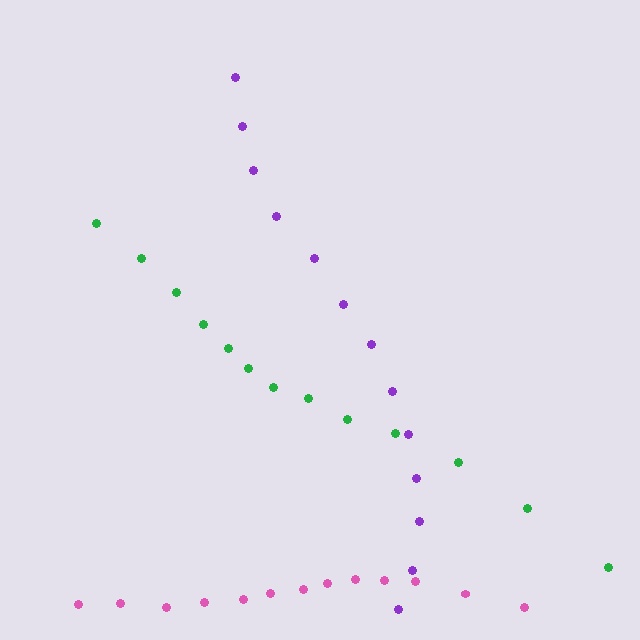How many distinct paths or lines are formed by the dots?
There are 3 distinct paths.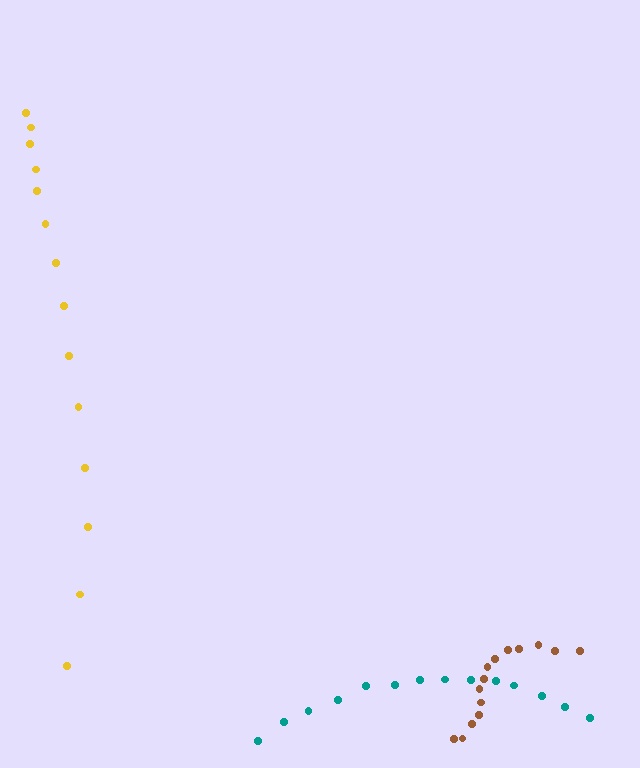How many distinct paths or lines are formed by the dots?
There are 3 distinct paths.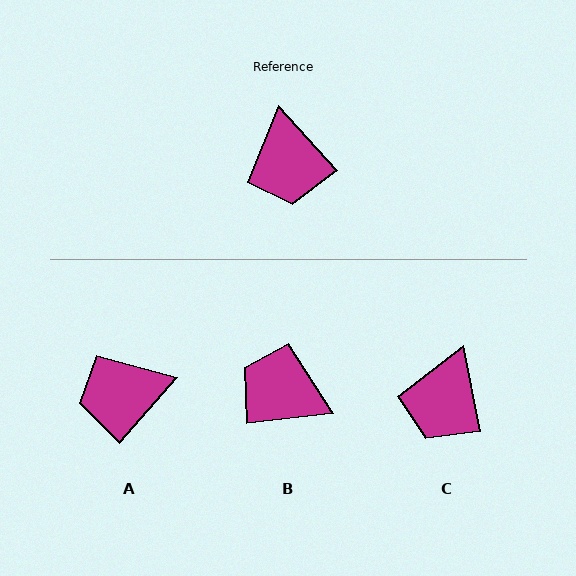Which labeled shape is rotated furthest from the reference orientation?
B, about 125 degrees away.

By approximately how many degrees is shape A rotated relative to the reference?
Approximately 83 degrees clockwise.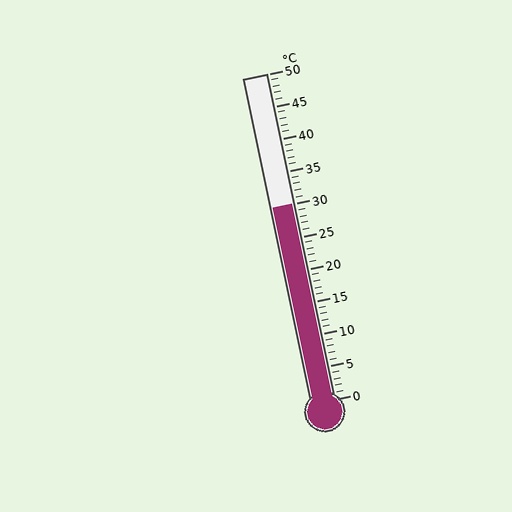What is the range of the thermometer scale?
The thermometer scale ranges from 0°C to 50°C.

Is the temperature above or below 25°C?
The temperature is above 25°C.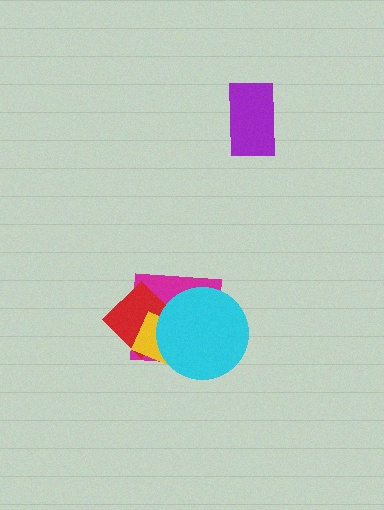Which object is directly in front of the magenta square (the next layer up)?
The red diamond is directly in front of the magenta square.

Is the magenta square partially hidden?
Yes, it is partially covered by another shape.